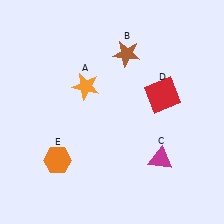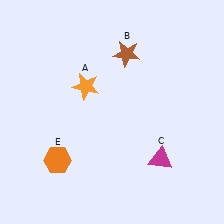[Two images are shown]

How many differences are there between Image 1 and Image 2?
There is 1 difference between the two images.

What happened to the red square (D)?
The red square (D) was removed in Image 2. It was in the top-right area of Image 1.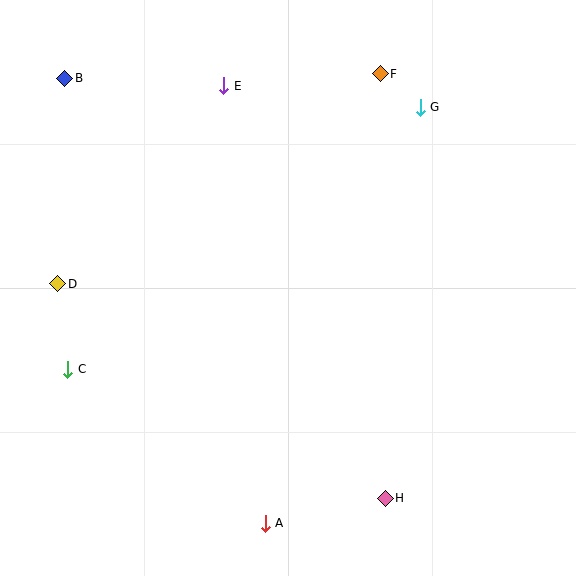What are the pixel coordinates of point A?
Point A is at (265, 523).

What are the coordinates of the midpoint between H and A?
The midpoint between H and A is at (325, 511).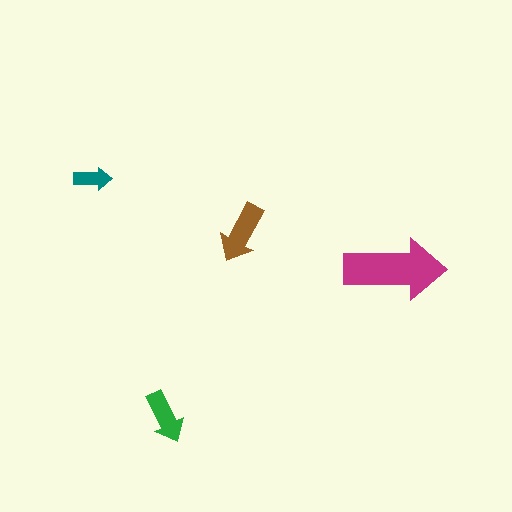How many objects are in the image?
There are 4 objects in the image.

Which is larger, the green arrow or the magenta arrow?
The magenta one.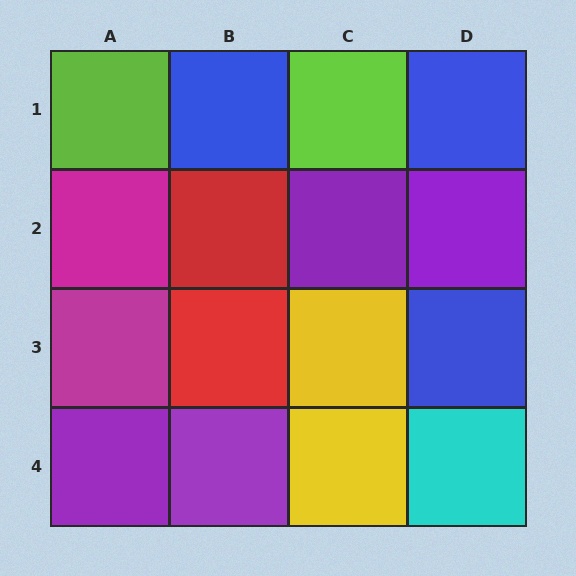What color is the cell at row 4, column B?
Purple.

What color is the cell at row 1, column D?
Blue.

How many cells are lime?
2 cells are lime.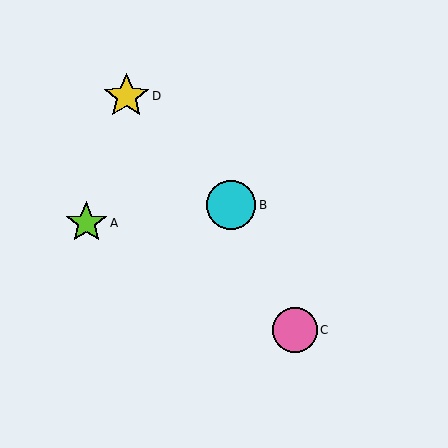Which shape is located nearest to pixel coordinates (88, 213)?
The lime star (labeled A) at (86, 223) is nearest to that location.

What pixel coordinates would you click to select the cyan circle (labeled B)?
Click at (231, 205) to select the cyan circle B.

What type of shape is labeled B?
Shape B is a cyan circle.